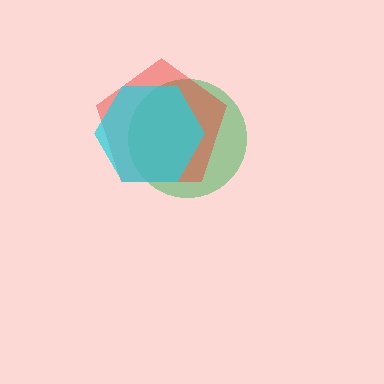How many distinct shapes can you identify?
There are 3 distinct shapes: a green circle, a red pentagon, a cyan hexagon.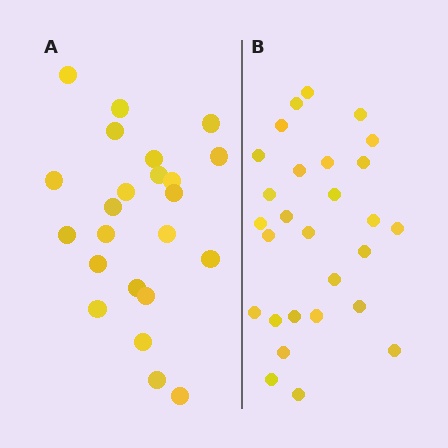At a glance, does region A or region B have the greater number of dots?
Region B (the right region) has more dots.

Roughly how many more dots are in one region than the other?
Region B has about 5 more dots than region A.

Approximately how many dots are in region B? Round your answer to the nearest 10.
About 30 dots. (The exact count is 28, which rounds to 30.)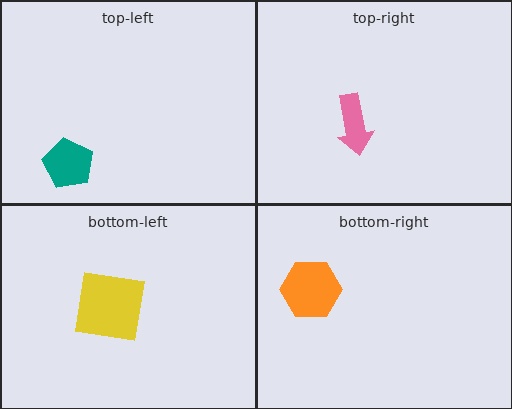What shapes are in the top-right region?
The pink arrow.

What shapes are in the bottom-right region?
The orange hexagon.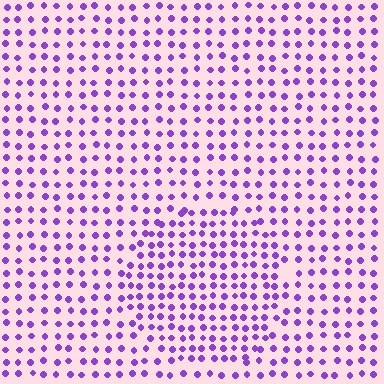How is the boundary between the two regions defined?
The boundary is defined by a change in element density (approximately 1.5x ratio). All elements are the same color, size, and shape.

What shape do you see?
I see a circle.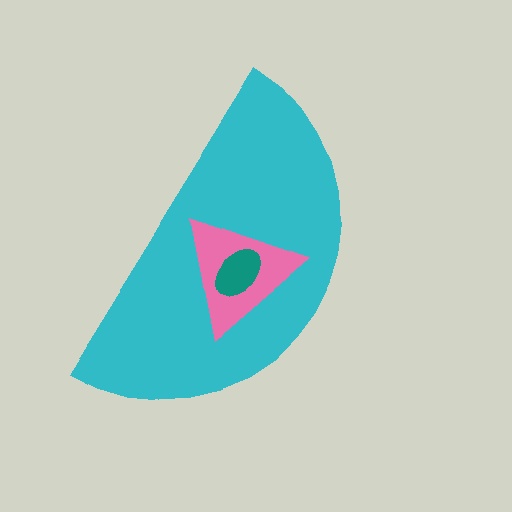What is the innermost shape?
The teal ellipse.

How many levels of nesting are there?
3.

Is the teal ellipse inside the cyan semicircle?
Yes.